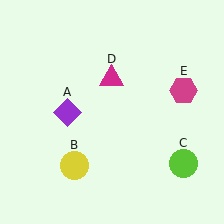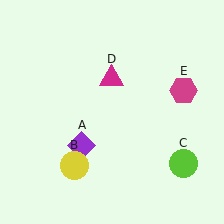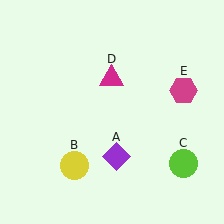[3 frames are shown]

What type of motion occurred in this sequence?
The purple diamond (object A) rotated counterclockwise around the center of the scene.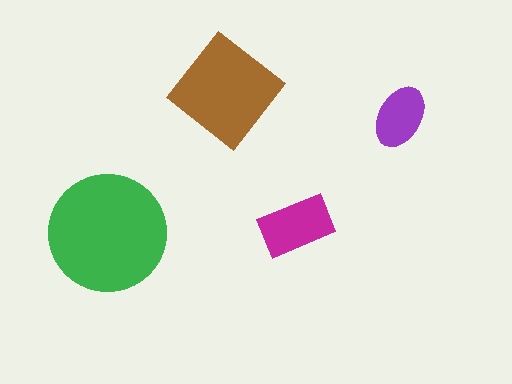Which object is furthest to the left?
The green circle is leftmost.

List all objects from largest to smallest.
The green circle, the brown diamond, the magenta rectangle, the purple ellipse.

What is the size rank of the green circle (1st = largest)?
1st.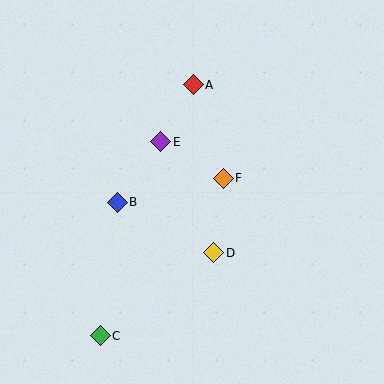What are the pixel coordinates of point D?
Point D is at (214, 253).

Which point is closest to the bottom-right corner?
Point D is closest to the bottom-right corner.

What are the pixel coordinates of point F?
Point F is at (223, 178).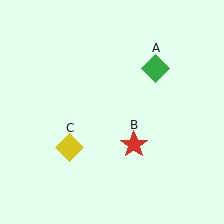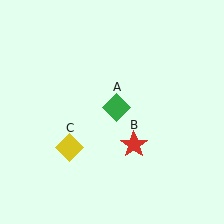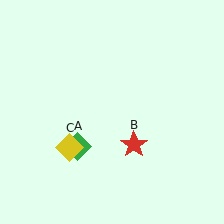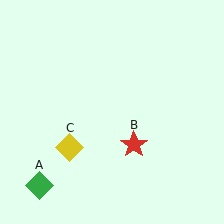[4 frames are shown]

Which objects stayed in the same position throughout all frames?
Red star (object B) and yellow diamond (object C) remained stationary.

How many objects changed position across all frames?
1 object changed position: green diamond (object A).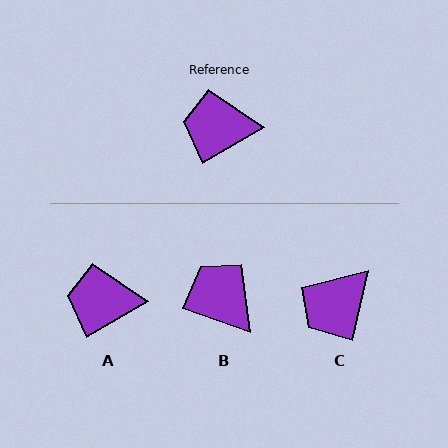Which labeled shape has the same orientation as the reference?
A.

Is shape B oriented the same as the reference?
No, it is off by about 49 degrees.